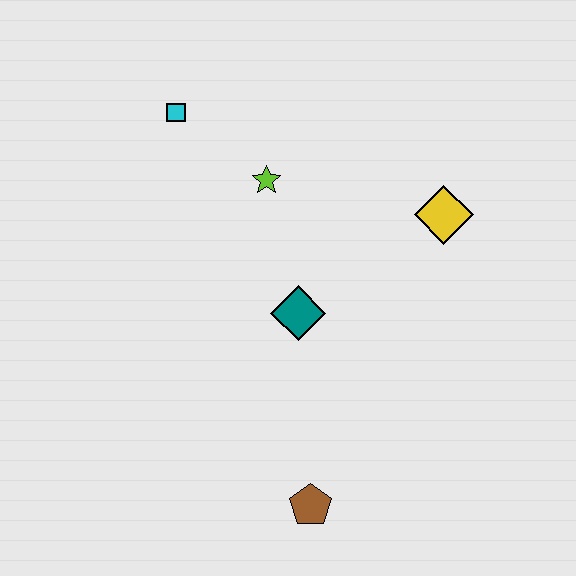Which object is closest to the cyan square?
The lime star is closest to the cyan square.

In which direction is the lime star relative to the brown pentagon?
The lime star is above the brown pentagon.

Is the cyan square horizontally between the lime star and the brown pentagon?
No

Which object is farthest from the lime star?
The brown pentagon is farthest from the lime star.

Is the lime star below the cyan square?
Yes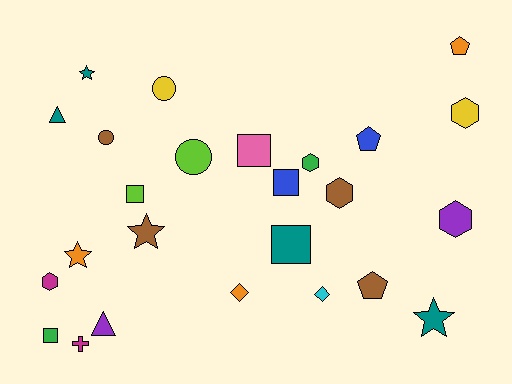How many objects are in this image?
There are 25 objects.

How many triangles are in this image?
There are 2 triangles.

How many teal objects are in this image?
There are 4 teal objects.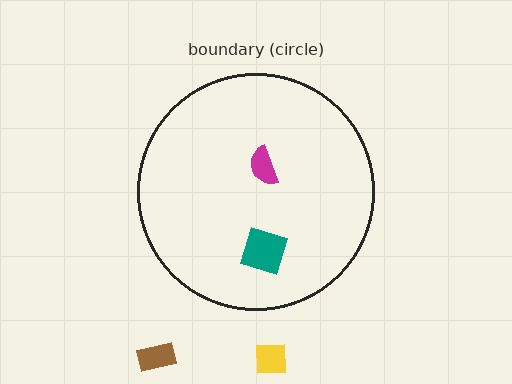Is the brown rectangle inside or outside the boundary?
Outside.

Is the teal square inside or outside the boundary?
Inside.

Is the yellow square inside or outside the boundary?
Outside.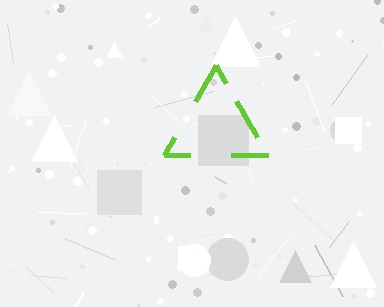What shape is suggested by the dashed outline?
The dashed outline suggests a triangle.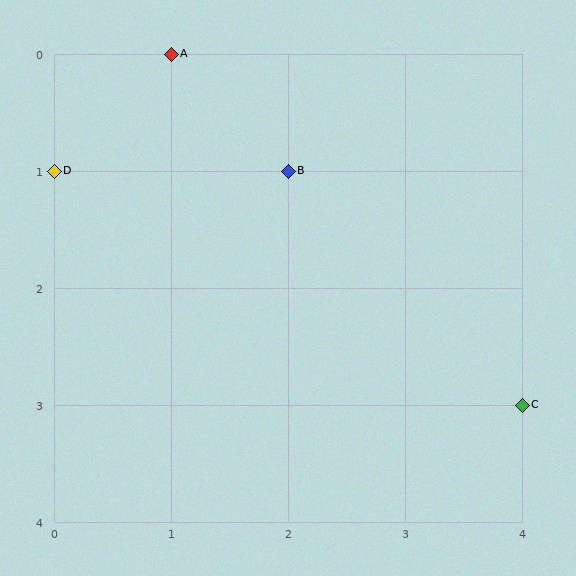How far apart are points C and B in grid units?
Points C and B are 2 columns and 2 rows apart (about 2.8 grid units diagonally).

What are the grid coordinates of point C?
Point C is at grid coordinates (4, 3).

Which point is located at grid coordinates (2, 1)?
Point B is at (2, 1).